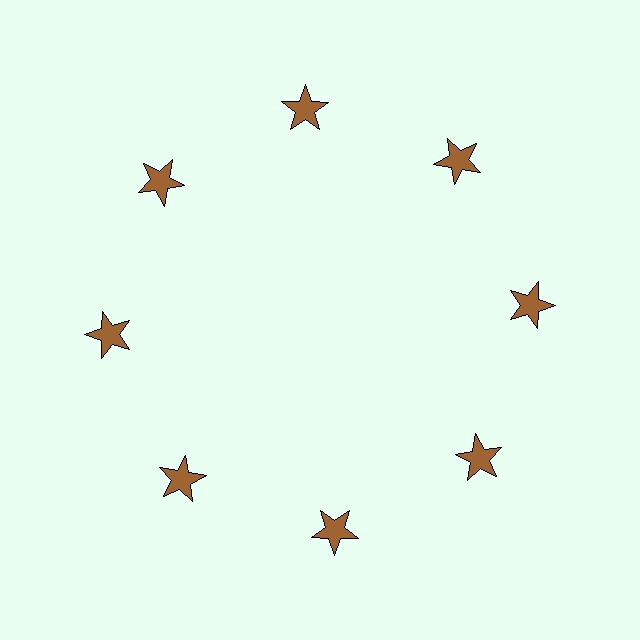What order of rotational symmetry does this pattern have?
This pattern has 8-fold rotational symmetry.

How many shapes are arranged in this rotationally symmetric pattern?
There are 8 shapes, arranged in 8 groups of 1.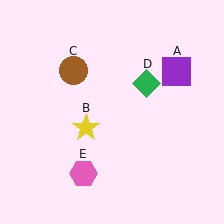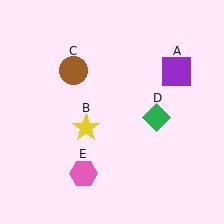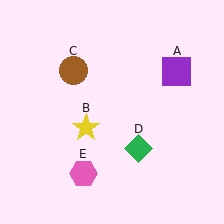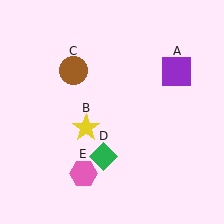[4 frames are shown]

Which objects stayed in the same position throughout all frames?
Purple square (object A) and yellow star (object B) and brown circle (object C) and pink hexagon (object E) remained stationary.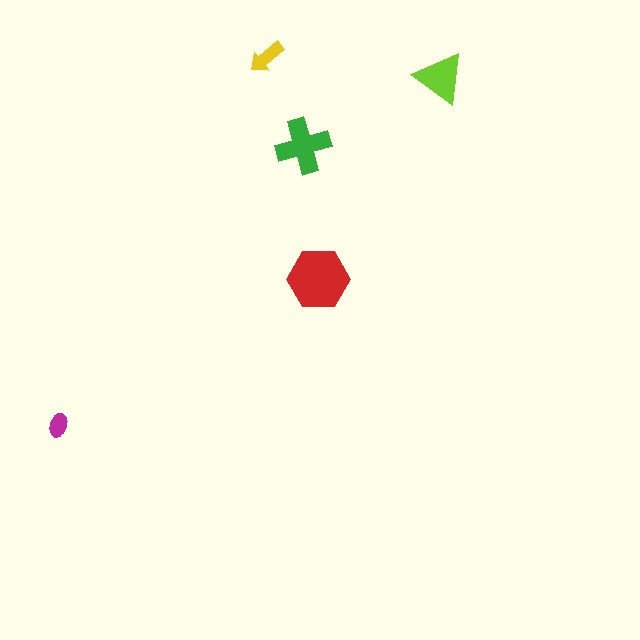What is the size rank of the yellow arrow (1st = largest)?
4th.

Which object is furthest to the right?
The lime triangle is rightmost.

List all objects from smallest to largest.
The magenta ellipse, the yellow arrow, the lime triangle, the green cross, the red hexagon.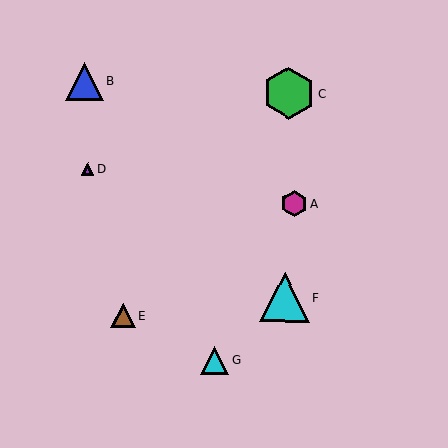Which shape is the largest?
The green hexagon (labeled C) is the largest.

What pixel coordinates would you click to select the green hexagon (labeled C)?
Click at (289, 93) to select the green hexagon C.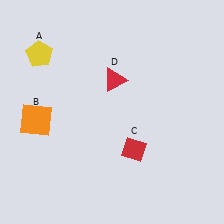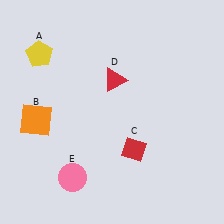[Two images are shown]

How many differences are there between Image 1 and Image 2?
There is 1 difference between the two images.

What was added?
A pink circle (E) was added in Image 2.